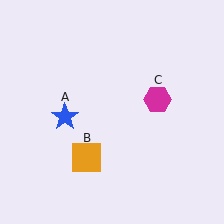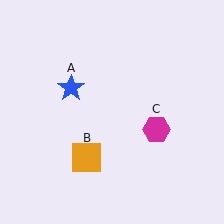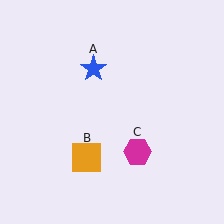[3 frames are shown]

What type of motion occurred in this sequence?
The blue star (object A), magenta hexagon (object C) rotated clockwise around the center of the scene.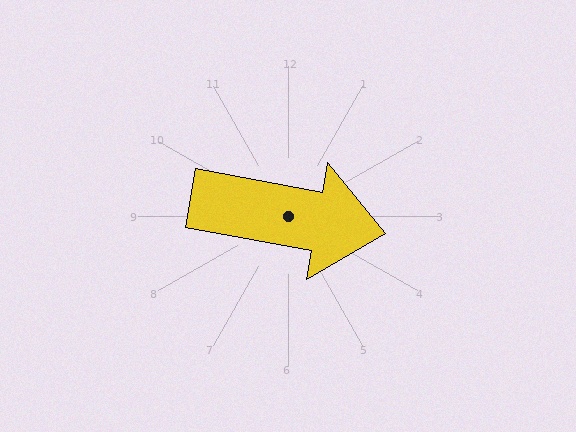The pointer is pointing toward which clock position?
Roughly 3 o'clock.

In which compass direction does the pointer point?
East.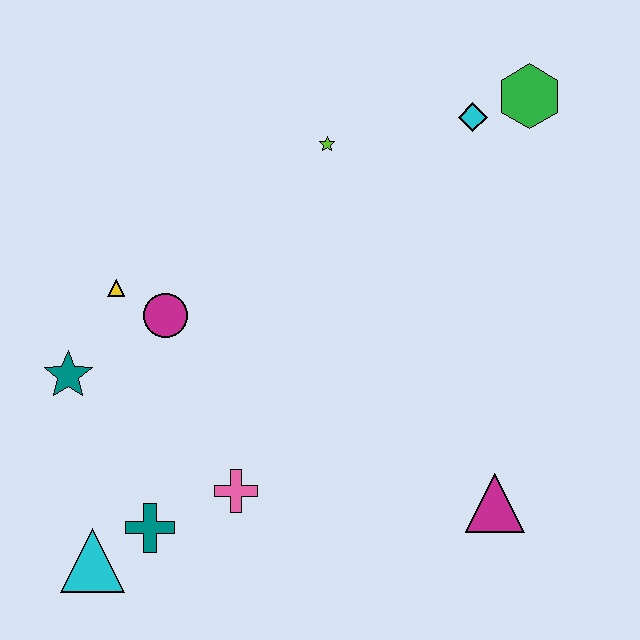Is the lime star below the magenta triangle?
No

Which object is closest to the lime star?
The cyan diamond is closest to the lime star.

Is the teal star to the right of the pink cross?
No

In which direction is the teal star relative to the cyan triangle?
The teal star is above the cyan triangle.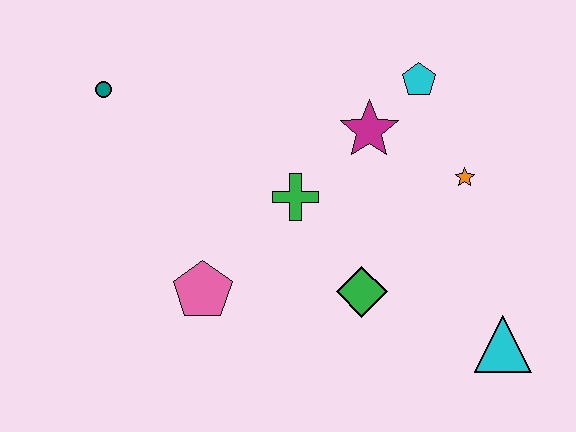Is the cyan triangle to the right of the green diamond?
Yes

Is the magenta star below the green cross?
No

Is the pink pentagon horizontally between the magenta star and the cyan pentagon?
No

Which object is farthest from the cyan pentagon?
The teal circle is farthest from the cyan pentagon.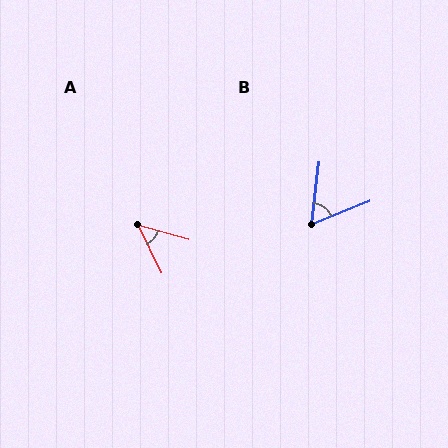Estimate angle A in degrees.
Approximately 49 degrees.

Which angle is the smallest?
A, at approximately 49 degrees.